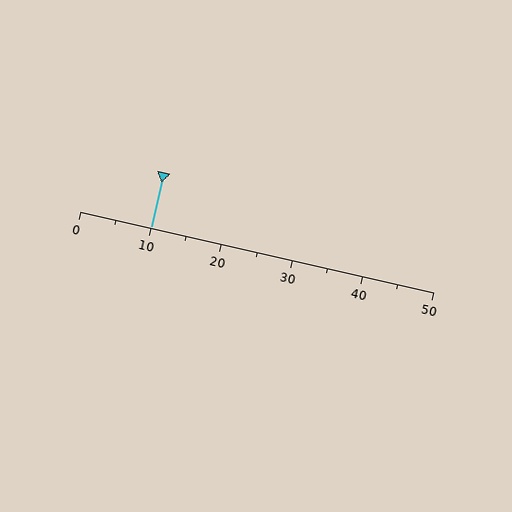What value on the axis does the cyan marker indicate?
The marker indicates approximately 10.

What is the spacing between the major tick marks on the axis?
The major ticks are spaced 10 apart.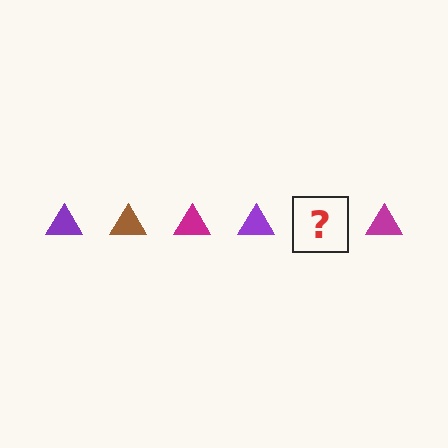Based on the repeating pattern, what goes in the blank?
The blank should be a brown triangle.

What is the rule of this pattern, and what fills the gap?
The rule is that the pattern cycles through purple, brown, magenta triangles. The gap should be filled with a brown triangle.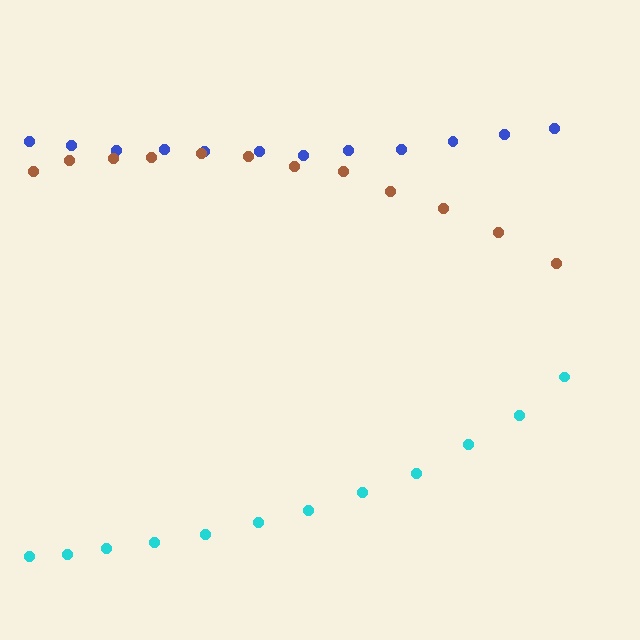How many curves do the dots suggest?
There are 3 distinct paths.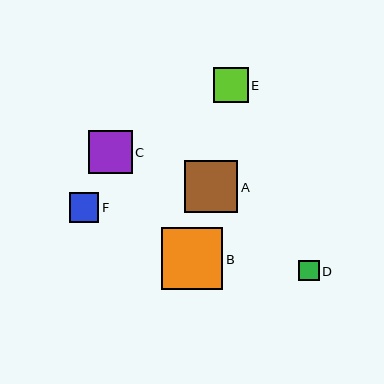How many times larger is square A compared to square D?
Square A is approximately 2.5 times the size of square D.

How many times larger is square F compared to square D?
Square F is approximately 1.4 times the size of square D.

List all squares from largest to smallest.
From largest to smallest: B, A, C, E, F, D.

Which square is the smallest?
Square D is the smallest with a size of approximately 21 pixels.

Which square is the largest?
Square B is the largest with a size of approximately 62 pixels.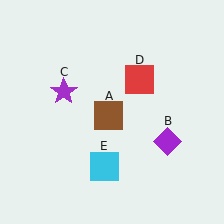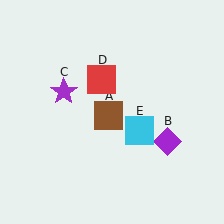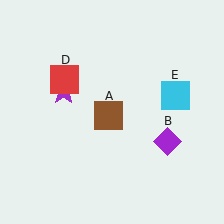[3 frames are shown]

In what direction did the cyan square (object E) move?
The cyan square (object E) moved up and to the right.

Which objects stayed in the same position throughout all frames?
Brown square (object A) and purple diamond (object B) and purple star (object C) remained stationary.